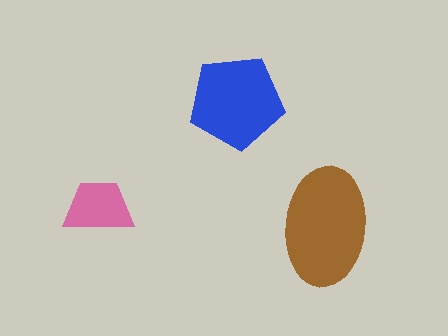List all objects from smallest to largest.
The pink trapezoid, the blue pentagon, the brown ellipse.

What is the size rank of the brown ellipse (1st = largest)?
1st.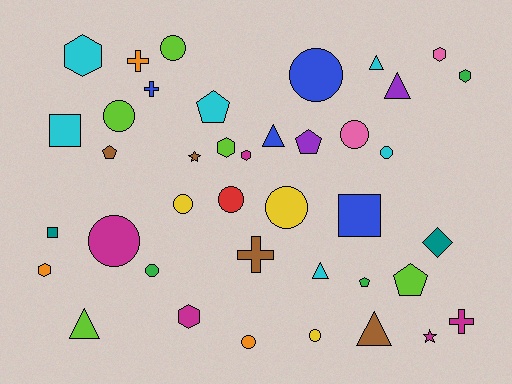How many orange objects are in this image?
There are 3 orange objects.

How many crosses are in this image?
There are 4 crosses.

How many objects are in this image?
There are 40 objects.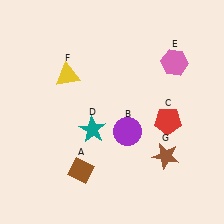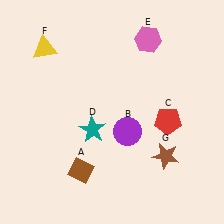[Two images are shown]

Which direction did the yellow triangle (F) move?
The yellow triangle (F) moved up.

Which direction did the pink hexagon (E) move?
The pink hexagon (E) moved left.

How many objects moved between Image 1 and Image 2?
2 objects moved between the two images.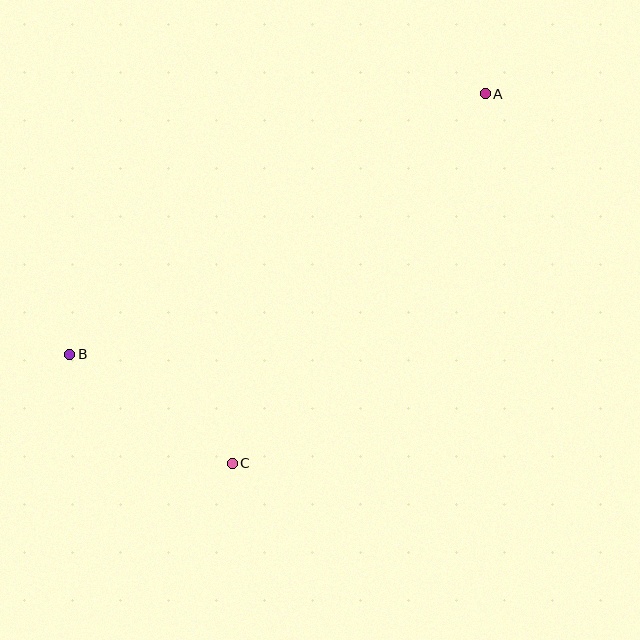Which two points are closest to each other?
Points B and C are closest to each other.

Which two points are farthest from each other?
Points A and B are farthest from each other.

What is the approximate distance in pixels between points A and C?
The distance between A and C is approximately 448 pixels.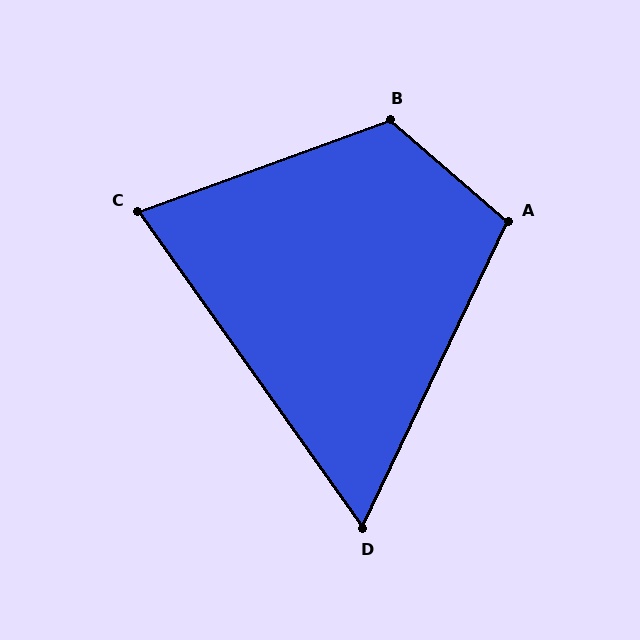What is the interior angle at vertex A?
Approximately 105 degrees (obtuse).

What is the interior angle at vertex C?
Approximately 75 degrees (acute).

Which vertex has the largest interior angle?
B, at approximately 119 degrees.